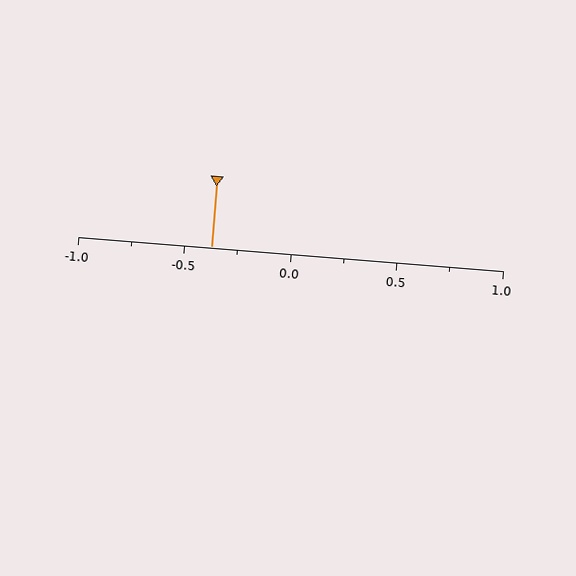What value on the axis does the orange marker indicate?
The marker indicates approximately -0.38.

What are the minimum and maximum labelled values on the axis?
The axis runs from -1.0 to 1.0.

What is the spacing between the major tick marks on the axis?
The major ticks are spaced 0.5 apart.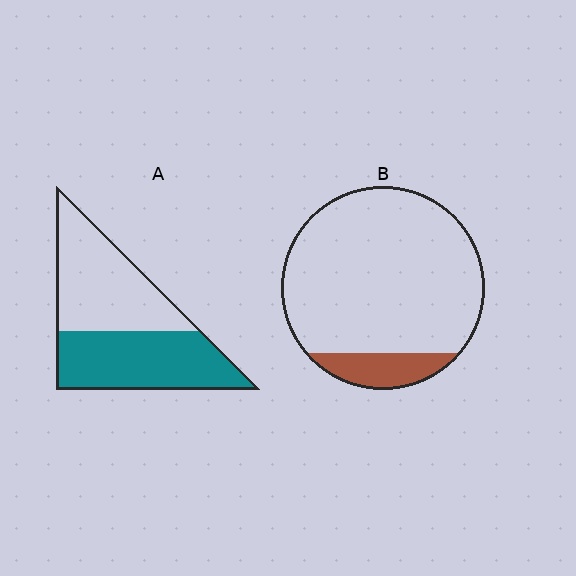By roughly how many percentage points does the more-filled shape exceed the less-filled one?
By roughly 35 percentage points (A over B).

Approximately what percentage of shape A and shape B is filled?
A is approximately 50% and B is approximately 10%.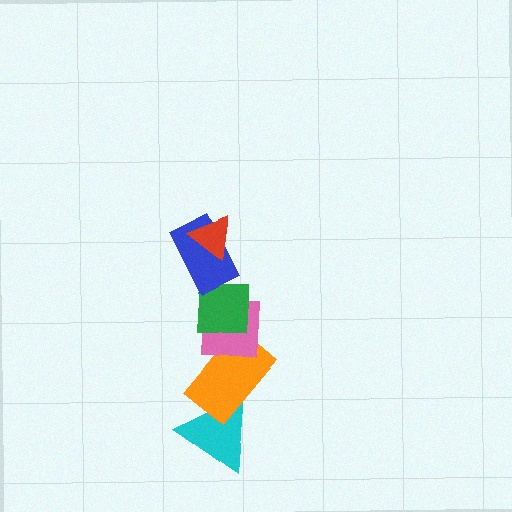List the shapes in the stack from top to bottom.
From top to bottom: the red triangle, the blue rectangle, the green square, the pink square, the orange rectangle, the cyan triangle.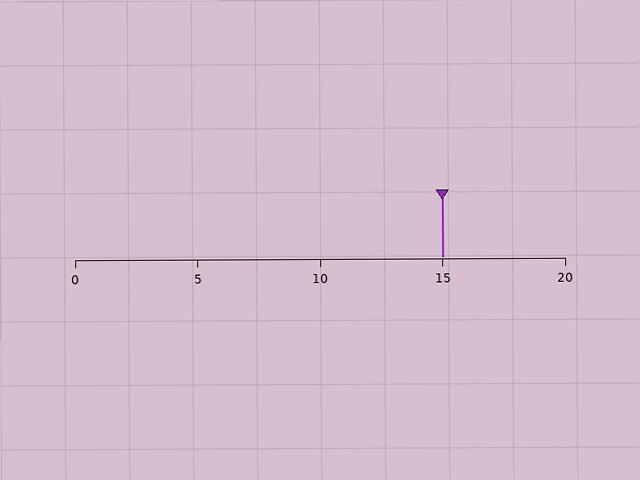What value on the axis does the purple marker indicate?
The marker indicates approximately 15.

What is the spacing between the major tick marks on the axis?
The major ticks are spaced 5 apart.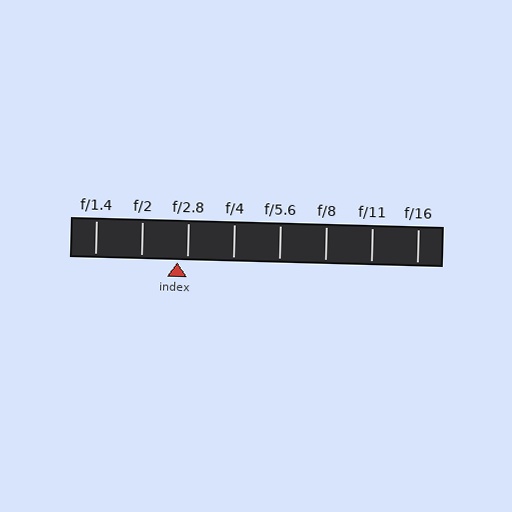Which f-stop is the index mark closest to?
The index mark is closest to f/2.8.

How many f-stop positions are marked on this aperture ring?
There are 8 f-stop positions marked.